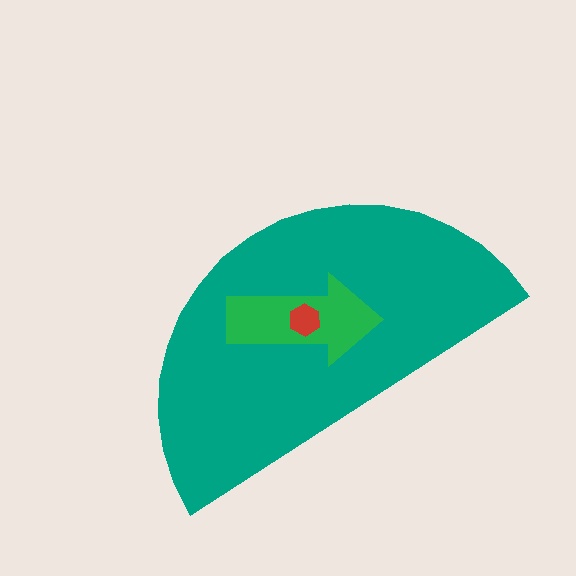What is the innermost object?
The red hexagon.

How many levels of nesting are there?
3.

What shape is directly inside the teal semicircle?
The green arrow.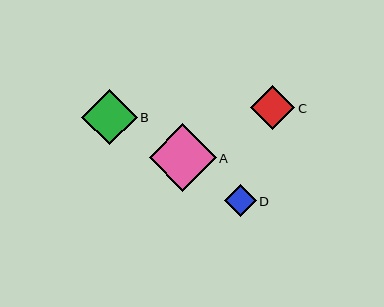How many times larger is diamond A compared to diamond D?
Diamond A is approximately 2.1 times the size of diamond D.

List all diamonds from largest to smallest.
From largest to smallest: A, B, C, D.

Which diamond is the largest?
Diamond A is the largest with a size of approximately 67 pixels.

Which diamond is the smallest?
Diamond D is the smallest with a size of approximately 32 pixels.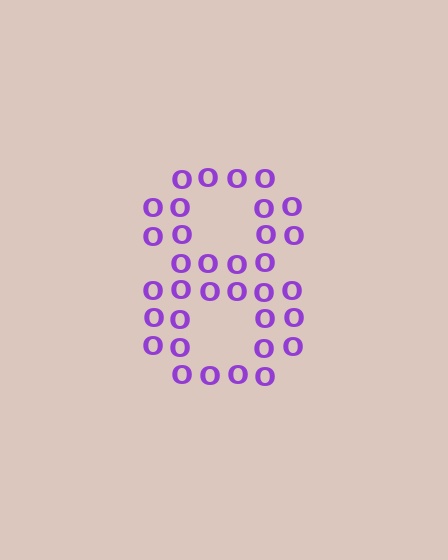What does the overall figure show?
The overall figure shows the digit 8.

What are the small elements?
The small elements are letter O's.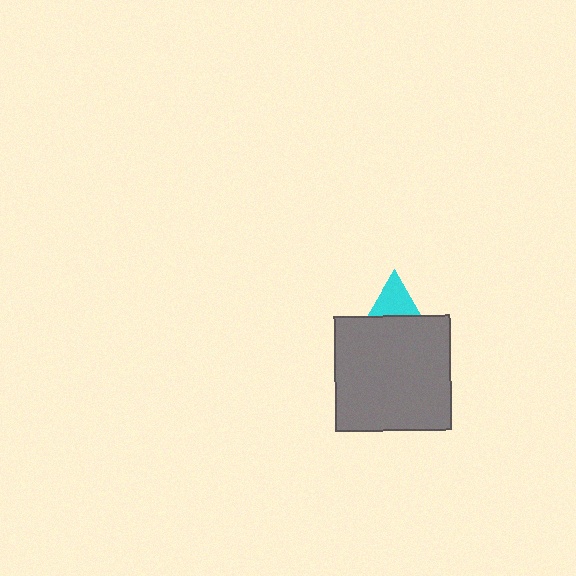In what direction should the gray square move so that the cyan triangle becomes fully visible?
The gray square should move down. That is the shortest direction to clear the overlap and leave the cyan triangle fully visible.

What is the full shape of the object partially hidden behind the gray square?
The partially hidden object is a cyan triangle.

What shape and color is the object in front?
The object in front is a gray square.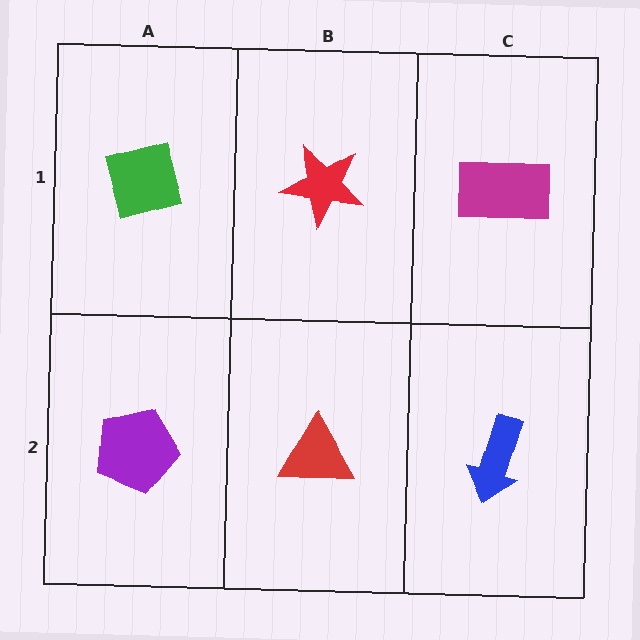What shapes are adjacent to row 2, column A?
A green square (row 1, column A), a red triangle (row 2, column B).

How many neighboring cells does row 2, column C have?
2.